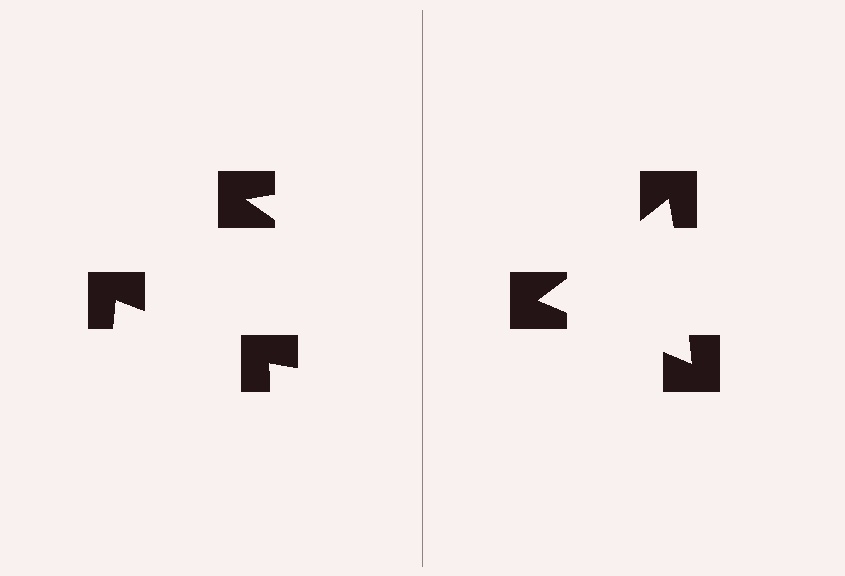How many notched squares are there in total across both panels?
6 — 3 on each side.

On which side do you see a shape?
An illusory triangle appears on the right side. On the left side the wedge cuts are rotated, so no coherent shape forms.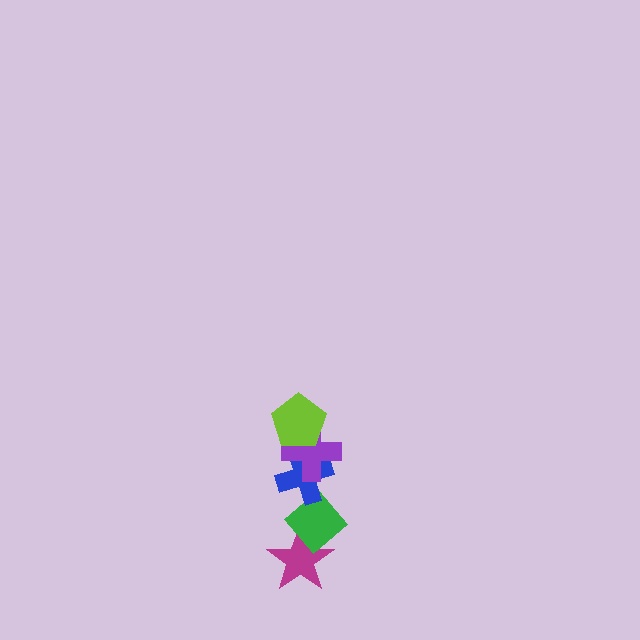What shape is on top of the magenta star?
The green diamond is on top of the magenta star.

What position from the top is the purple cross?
The purple cross is 2nd from the top.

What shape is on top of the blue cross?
The purple cross is on top of the blue cross.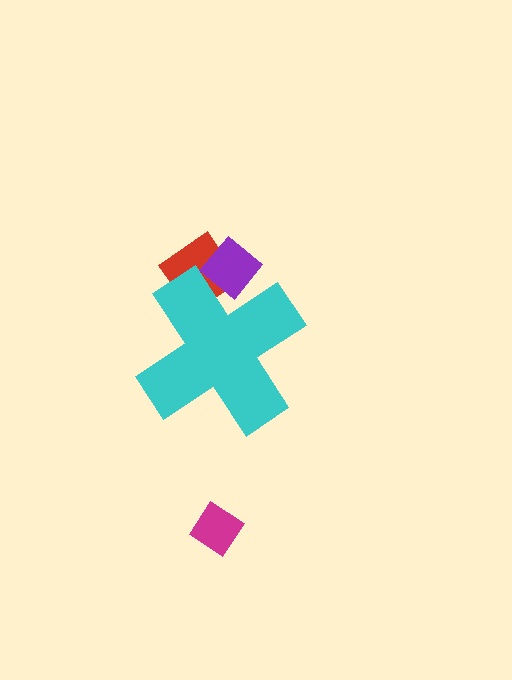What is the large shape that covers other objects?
A cyan cross.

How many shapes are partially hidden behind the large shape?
2 shapes are partially hidden.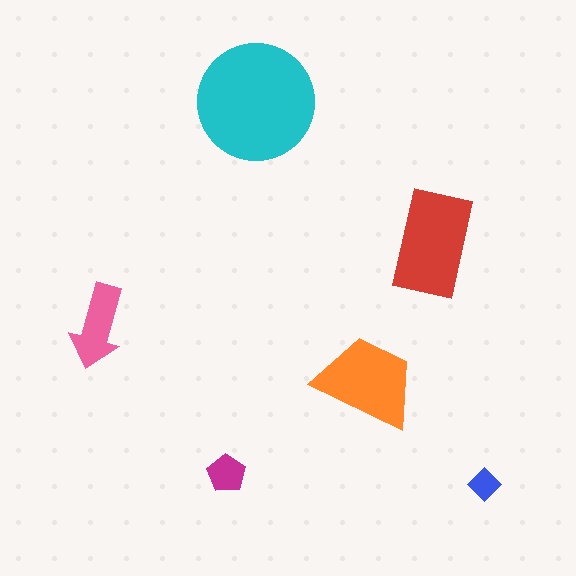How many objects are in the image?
There are 6 objects in the image.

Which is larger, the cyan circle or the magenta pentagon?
The cyan circle.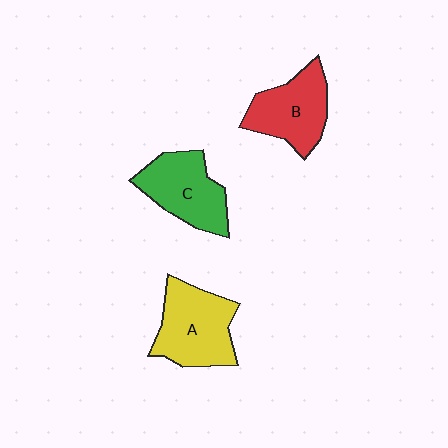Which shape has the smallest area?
Shape B (red).